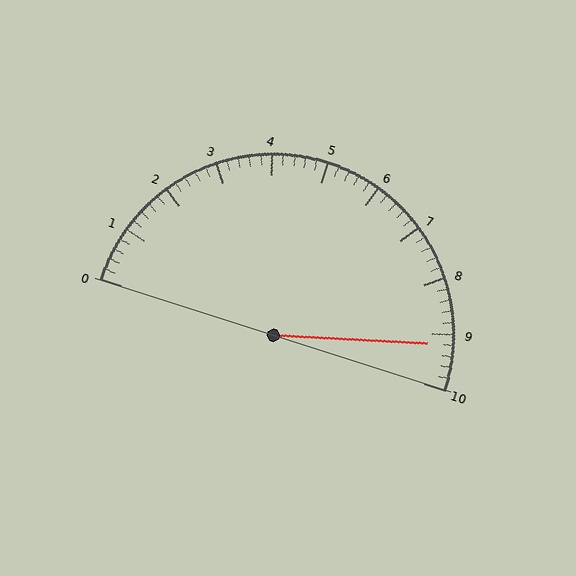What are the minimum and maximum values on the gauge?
The gauge ranges from 0 to 10.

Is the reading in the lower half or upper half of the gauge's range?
The reading is in the upper half of the range (0 to 10).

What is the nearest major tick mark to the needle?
The nearest major tick mark is 9.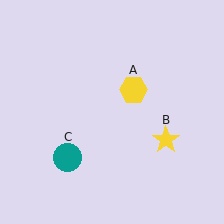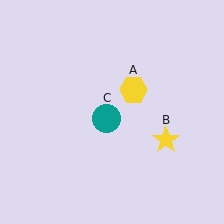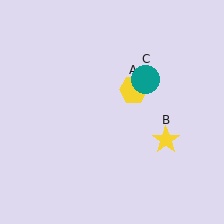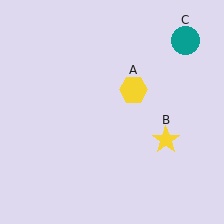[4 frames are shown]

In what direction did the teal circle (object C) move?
The teal circle (object C) moved up and to the right.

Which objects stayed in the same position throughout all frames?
Yellow hexagon (object A) and yellow star (object B) remained stationary.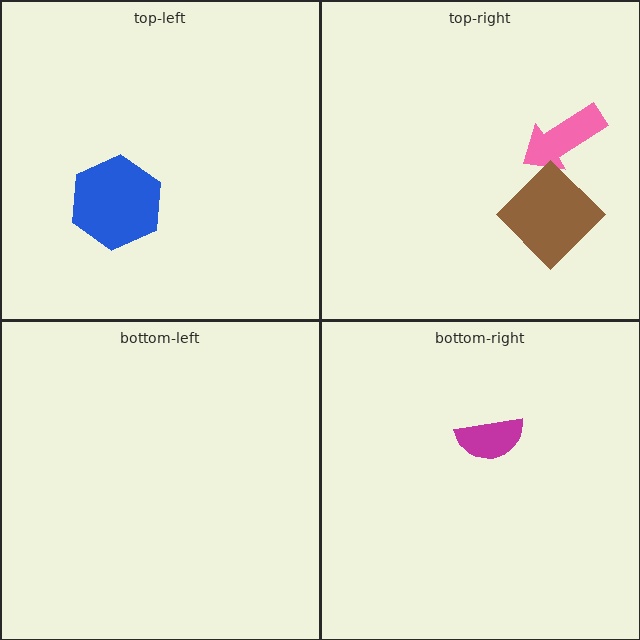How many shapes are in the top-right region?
2.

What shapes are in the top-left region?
The blue hexagon.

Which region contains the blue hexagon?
The top-left region.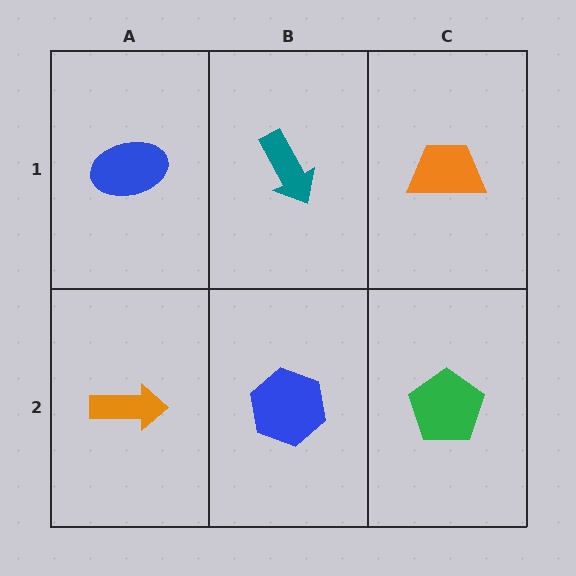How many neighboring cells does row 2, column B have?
3.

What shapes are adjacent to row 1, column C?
A green pentagon (row 2, column C), a teal arrow (row 1, column B).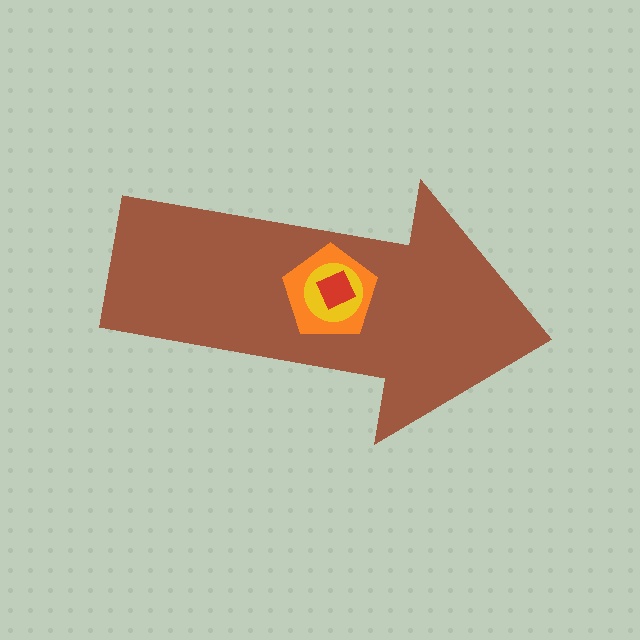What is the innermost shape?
The red diamond.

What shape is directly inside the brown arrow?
The orange pentagon.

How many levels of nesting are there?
4.